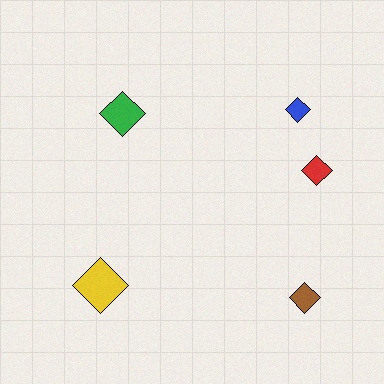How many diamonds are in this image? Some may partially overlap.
There are 5 diamonds.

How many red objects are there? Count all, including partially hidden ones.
There is 1 red object.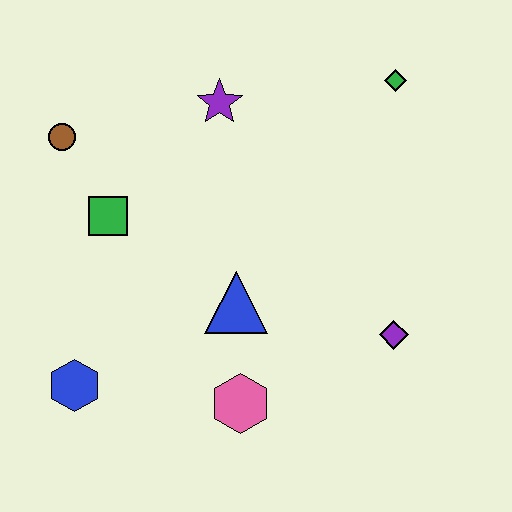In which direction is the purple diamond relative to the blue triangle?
The purple diamond is to the right of the blue triangle.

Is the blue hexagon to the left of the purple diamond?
Yes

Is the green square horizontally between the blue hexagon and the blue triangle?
Yes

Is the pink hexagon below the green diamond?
Yes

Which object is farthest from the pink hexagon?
The green diamond is farthest from the pink hexagon.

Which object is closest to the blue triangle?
The pink hexagon is closest to the blue triangle.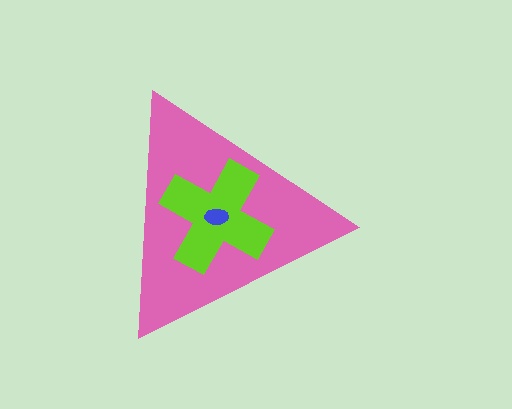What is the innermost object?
The blue ellipse.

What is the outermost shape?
The pink triangle.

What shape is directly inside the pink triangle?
The lime cross.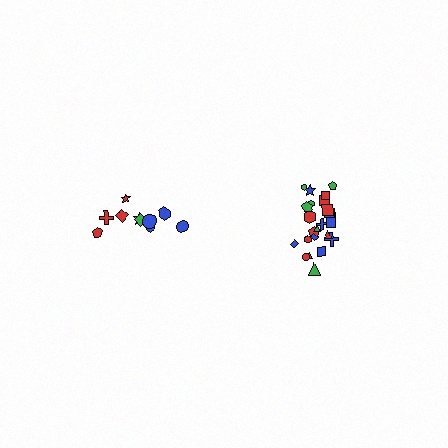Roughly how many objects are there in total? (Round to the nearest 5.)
Roughly 35 objects in total.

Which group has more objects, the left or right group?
The right group.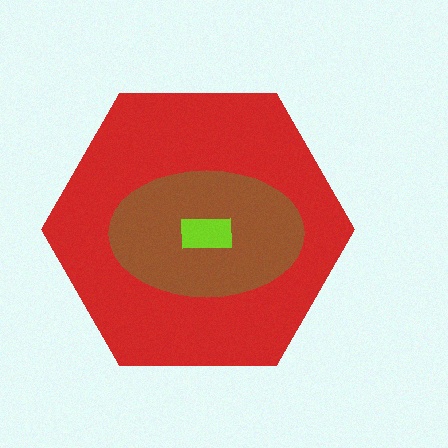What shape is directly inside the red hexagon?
The brown ellipse.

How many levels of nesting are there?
3.